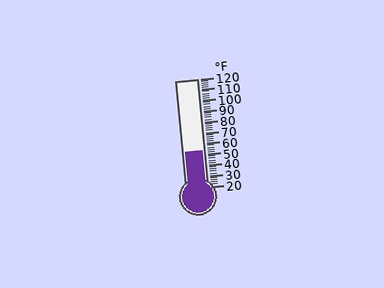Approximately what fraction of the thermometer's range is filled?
The thermometer is filled to approximately 35% of its range.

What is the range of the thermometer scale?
The thermometer scale ranges from 20°F to 120°F.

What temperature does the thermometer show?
The thermometer shows approximately 54°F.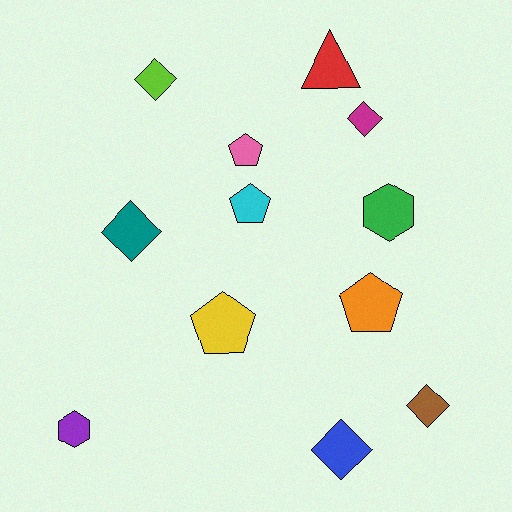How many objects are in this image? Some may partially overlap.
There are 12 objects.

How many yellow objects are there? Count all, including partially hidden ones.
There is 1 yellow object.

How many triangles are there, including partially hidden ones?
There is 1 triangle.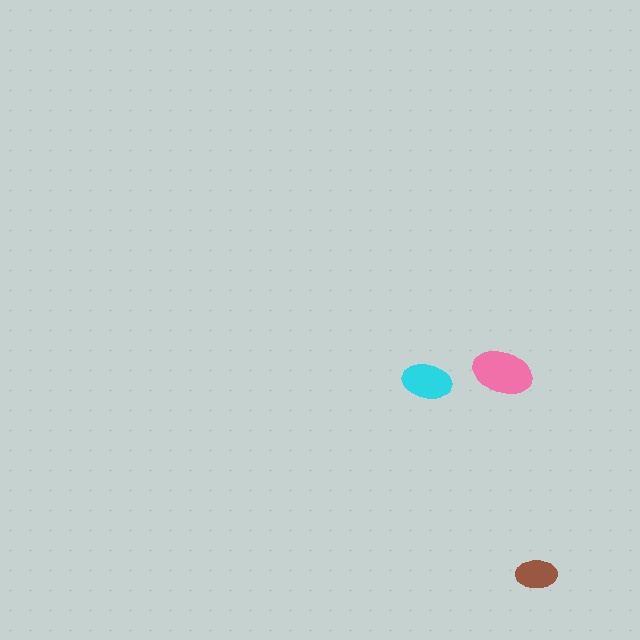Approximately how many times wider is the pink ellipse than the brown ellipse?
About 1.5 times wider.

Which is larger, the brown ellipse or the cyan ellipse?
The cyan one.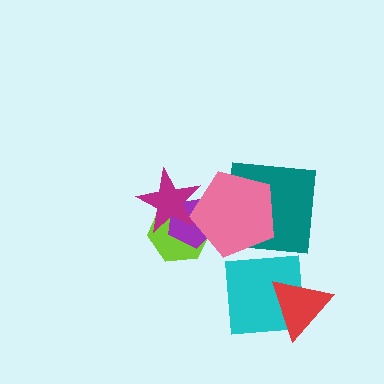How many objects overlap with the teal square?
1 object overlaps with the teal square.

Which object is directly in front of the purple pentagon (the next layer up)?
The magenta star is directly in front of the purple pentagon.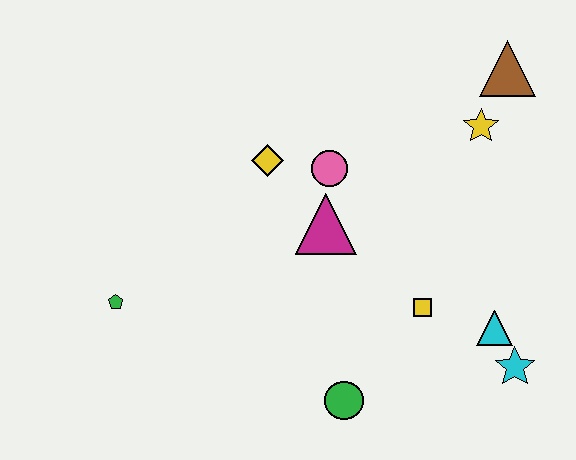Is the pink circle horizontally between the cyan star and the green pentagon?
Yes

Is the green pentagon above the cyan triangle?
Yes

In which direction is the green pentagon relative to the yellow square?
The green pentagon is to the left of the yellow square.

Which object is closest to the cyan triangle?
The cyan star is closest to the cyan triangle.